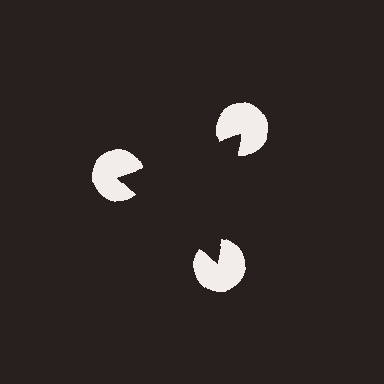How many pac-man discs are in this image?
There are 3 — one at each vertex of the illusory triangle.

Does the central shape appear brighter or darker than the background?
It typically appears slightly darker than the background, even though no actual brightness change is drawn.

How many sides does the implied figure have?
3 sides.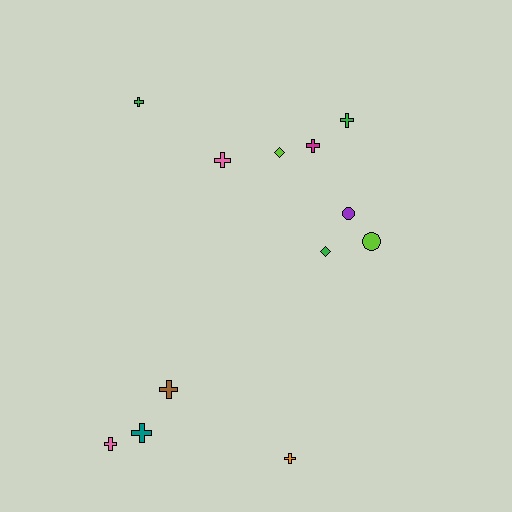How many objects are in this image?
There are 12 objects.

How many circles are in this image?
There are 2 circles.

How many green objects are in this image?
There are 3 green objects.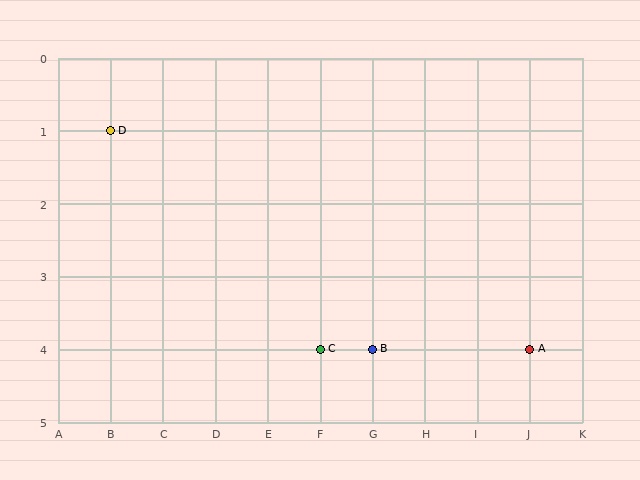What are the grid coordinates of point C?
Point C is at grid coordinates (F, 4).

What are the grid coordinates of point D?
Point D is at grid coordinates (B, 1).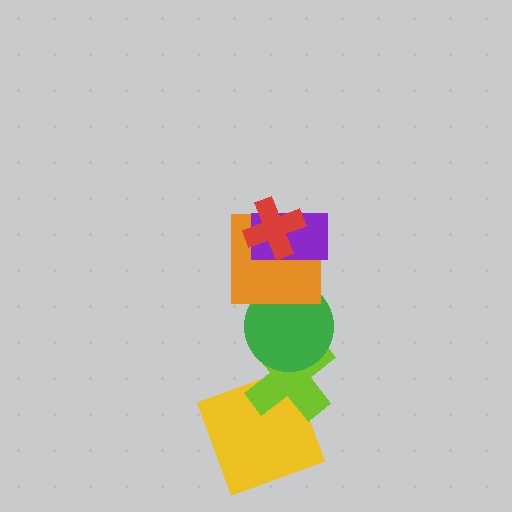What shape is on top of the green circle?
The orange square is on top of the green circle.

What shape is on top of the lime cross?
The green circle is on top of the lime cross.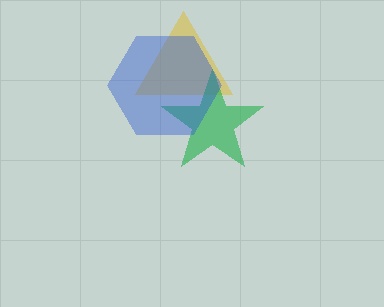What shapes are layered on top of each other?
The layered shapes are: a yellow triangle, a green star, a blue hexagon.